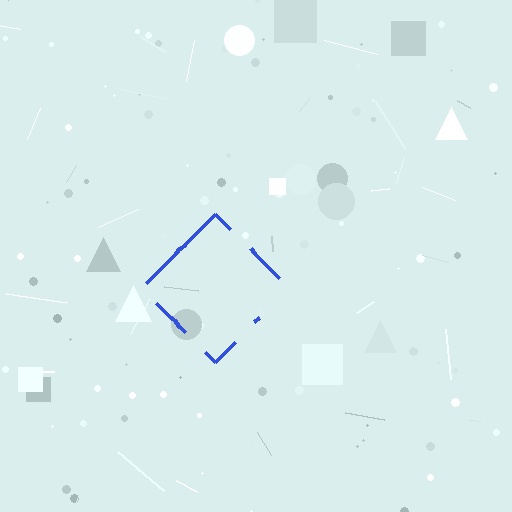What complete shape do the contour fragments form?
The contour fragments form a diamond.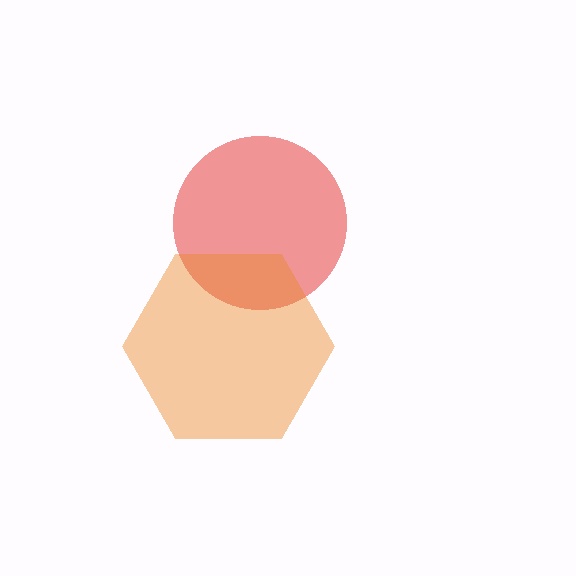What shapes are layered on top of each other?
The layered shapes are: a red circle, an orange hexagon.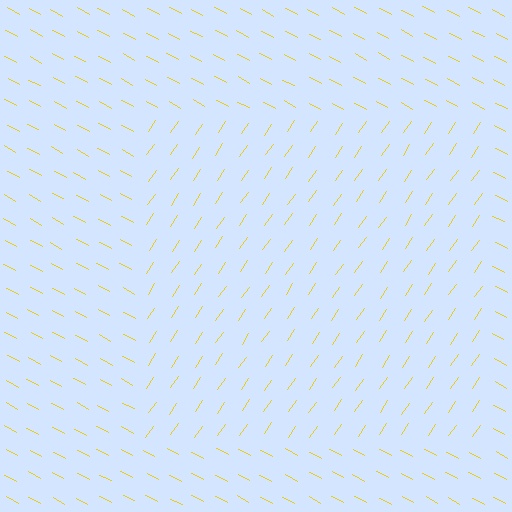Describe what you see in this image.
The image is filled with small yellow line segments. A rectangle region in the image has lines oriented differently from the surrounding lines, creating a visible texture boundary.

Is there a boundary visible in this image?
Yes, there is a texture boundary formed by a change in line orientation.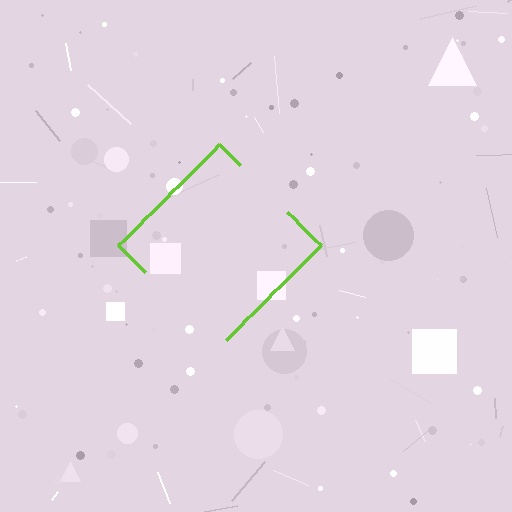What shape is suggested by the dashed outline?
The dashed outline suggests a diamond.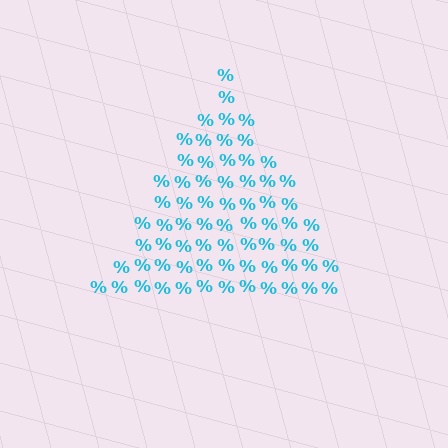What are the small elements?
The small elements are percent signs.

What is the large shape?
The large shape is a triangle.